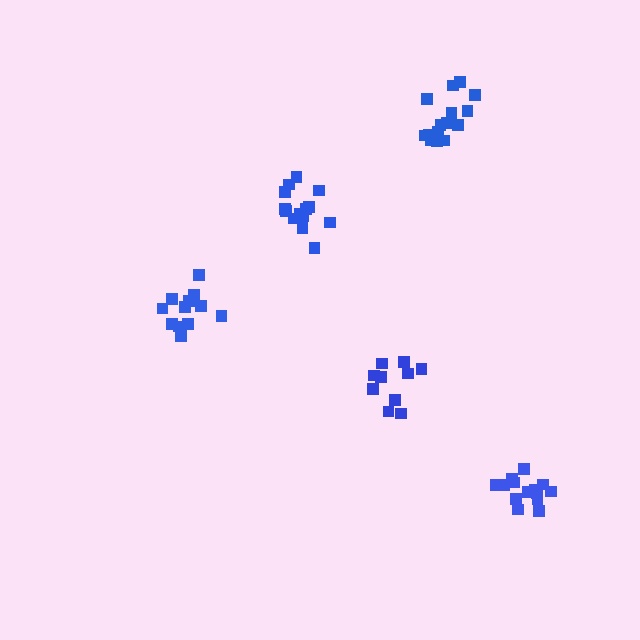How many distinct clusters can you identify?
There are 5 distinct clusters.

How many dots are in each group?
Group 1: 10 dots, Group 2: 14 dots, Group 3: 15 dots, Group 4: 12 dots, Group 5: 14 dots (65 total).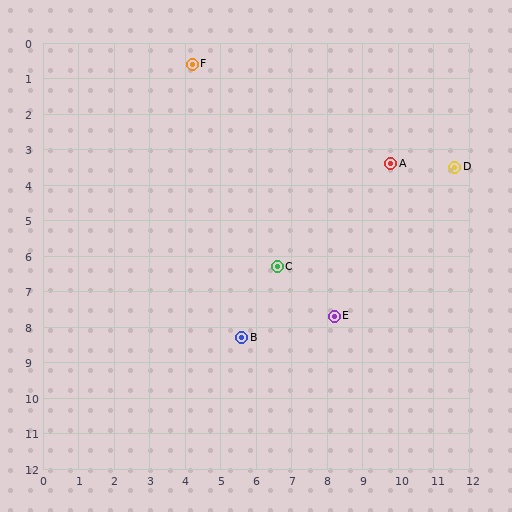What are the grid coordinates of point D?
Point D is at approximately (11.6, 3.5).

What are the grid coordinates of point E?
Point E is at approximately (8.2, 7.7).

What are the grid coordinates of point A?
Point A is at approximately (9.8, 3.4).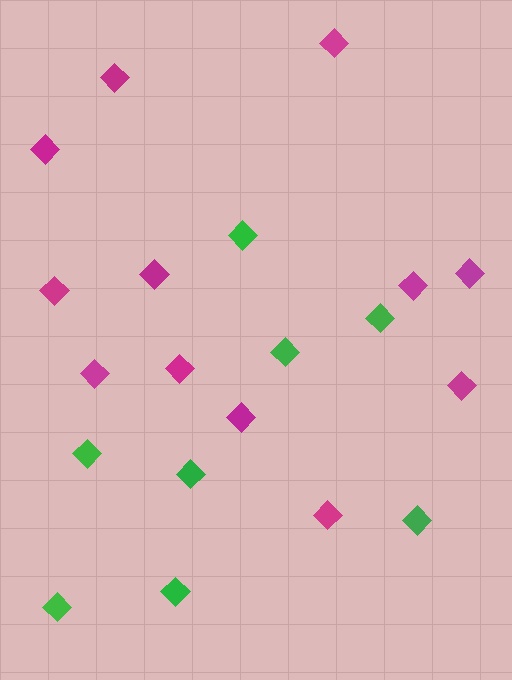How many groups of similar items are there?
There are 2 groups: one group of magenta diamonds (12) and one group of green diamonds (8).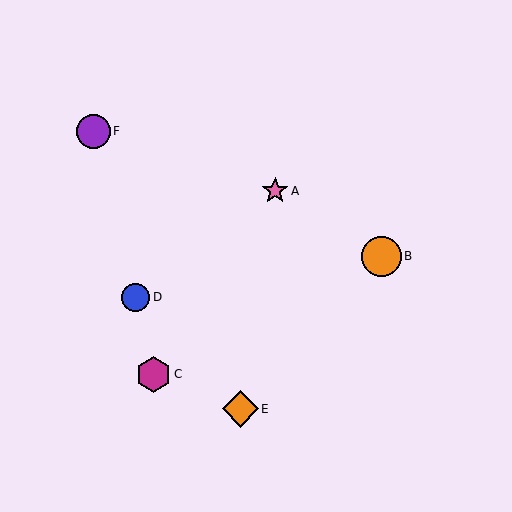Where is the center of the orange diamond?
The center of the orange diamond is at (240, 409).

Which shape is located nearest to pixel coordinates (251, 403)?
The orange diamond (labeled E) at (240, 409) is nearest to that location.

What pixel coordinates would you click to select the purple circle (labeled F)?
Click at (93, 131) to select the purple circle F.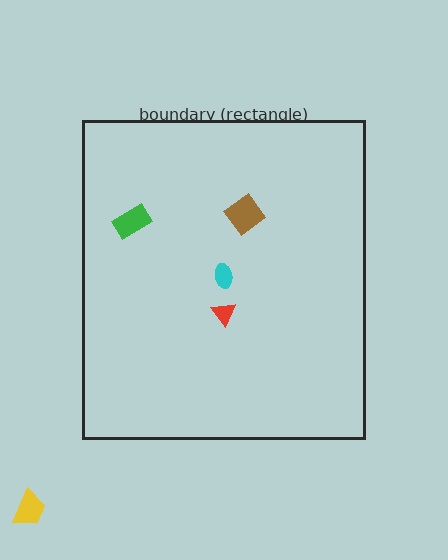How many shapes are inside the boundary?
4 inside, 1 outside.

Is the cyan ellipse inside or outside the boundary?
Inside.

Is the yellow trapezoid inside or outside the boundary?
Outside.